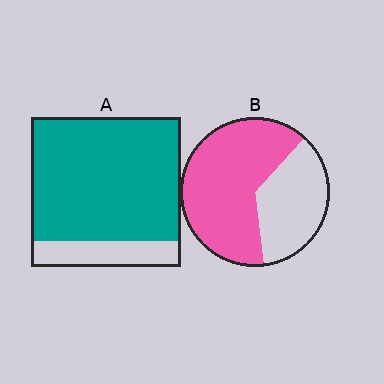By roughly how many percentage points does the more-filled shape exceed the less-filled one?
By roughly 20 percentage points (A over B).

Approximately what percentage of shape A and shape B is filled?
A is approximately 85% and B is approximately 65%.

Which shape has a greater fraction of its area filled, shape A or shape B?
Shape A.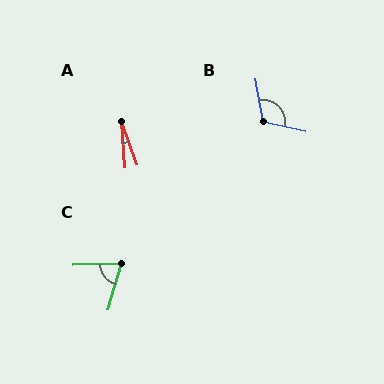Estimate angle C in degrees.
Approximately 72 degrees.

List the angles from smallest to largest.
A (16°), C (72°), B (113°).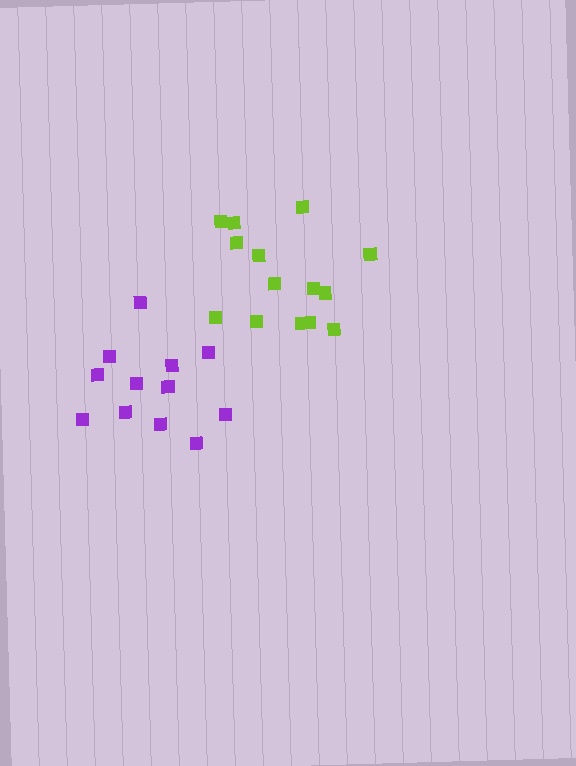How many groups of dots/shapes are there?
There are 2 groups.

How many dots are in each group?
Group 1: 12 dots, Group 2: 14 dots (26 total).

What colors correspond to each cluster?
The clusters are colored: purple, lime.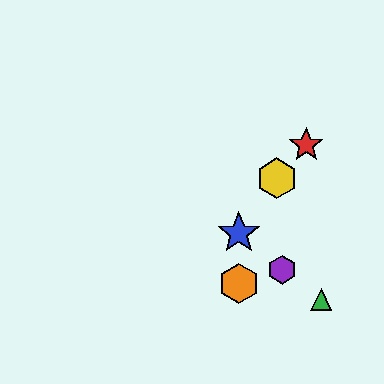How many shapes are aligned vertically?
2 shapes (the blue star, the orange hexagon) are aligned vertically.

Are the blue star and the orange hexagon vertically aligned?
Yes, both are at x≈239.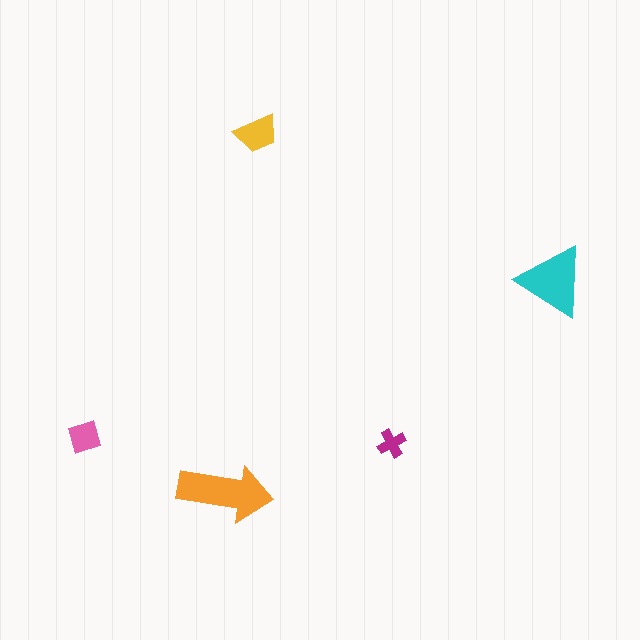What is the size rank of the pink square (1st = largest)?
4th.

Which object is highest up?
The yellow trapezoid is topmost.